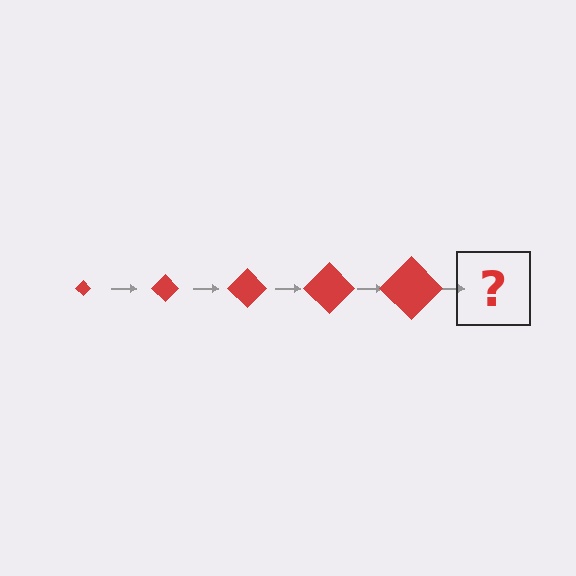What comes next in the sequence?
The next element should be a red diamond, larger than the previous one.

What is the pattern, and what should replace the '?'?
The pattern is that the diamond gets progressively larger each step. The '?' should be a red diamond, larger than the previous one.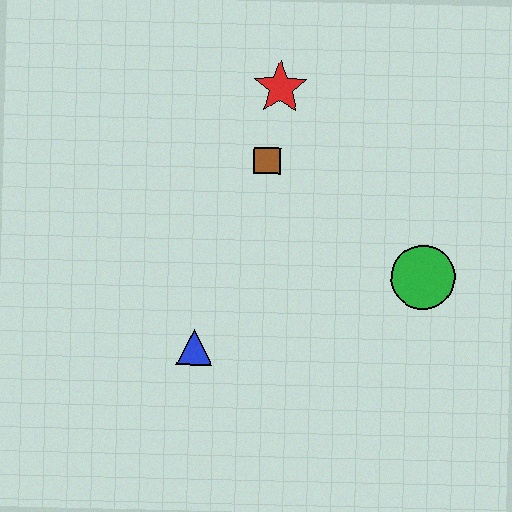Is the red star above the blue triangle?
Yes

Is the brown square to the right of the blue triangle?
Yes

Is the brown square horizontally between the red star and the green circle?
No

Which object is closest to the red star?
The brown square is closest to the red star.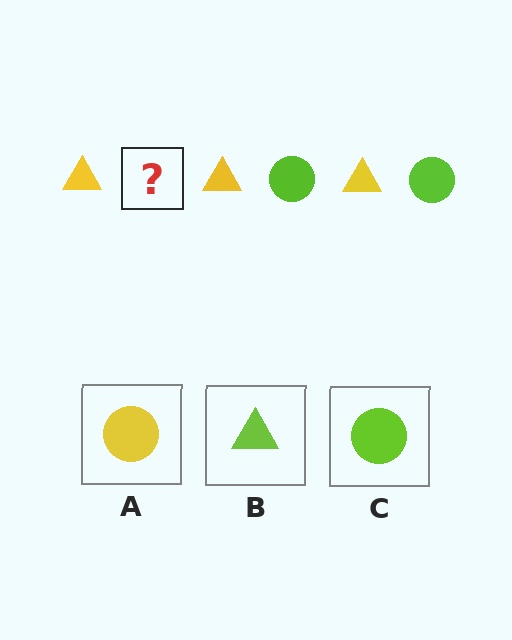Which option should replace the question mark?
Option C.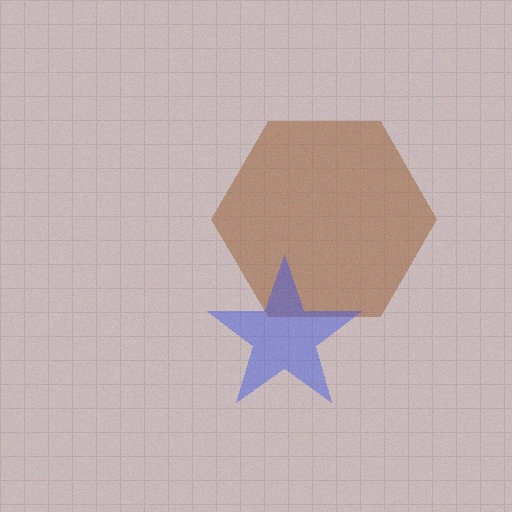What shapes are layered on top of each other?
The layered shapes are: a brown hexagon, a blue star.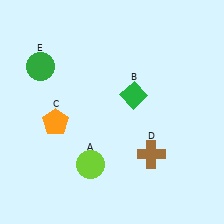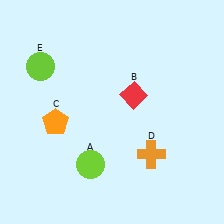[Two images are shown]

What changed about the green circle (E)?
In Image 1, E is green. In Image 2, it changed to lime.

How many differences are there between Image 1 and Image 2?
There are 3 differences between the two images.